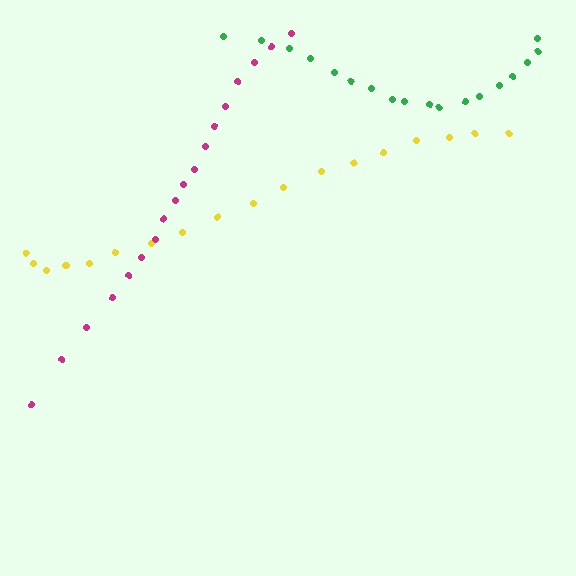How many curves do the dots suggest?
There are 3 distinct paths.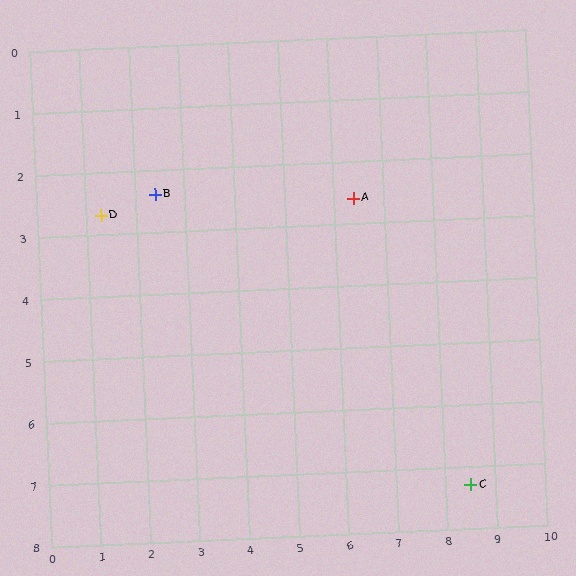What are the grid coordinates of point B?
Point B is at approximately (2.4, 2.4).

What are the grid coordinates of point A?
Point A is at approximately (6.4, 2.6).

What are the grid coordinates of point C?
Point C is at approximately (8.5, 7.3).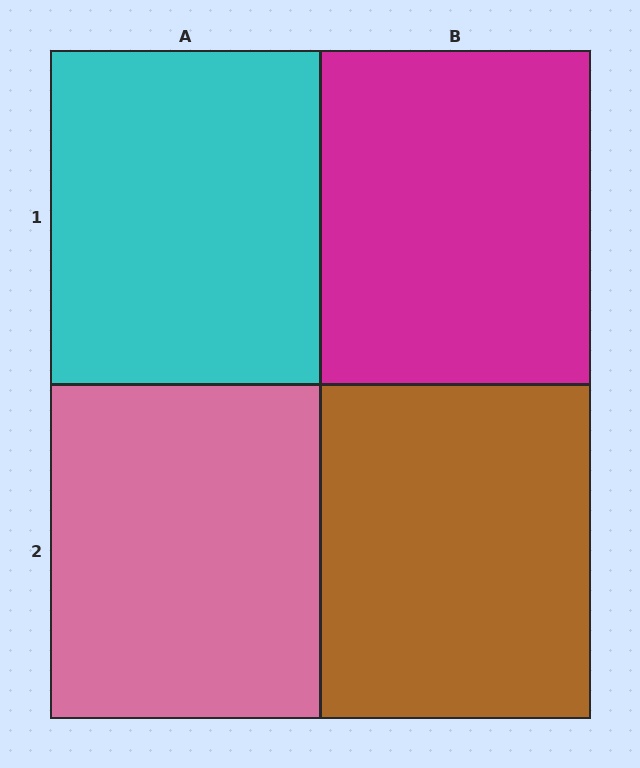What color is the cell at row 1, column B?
Magenta.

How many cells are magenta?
1 cell is magenta.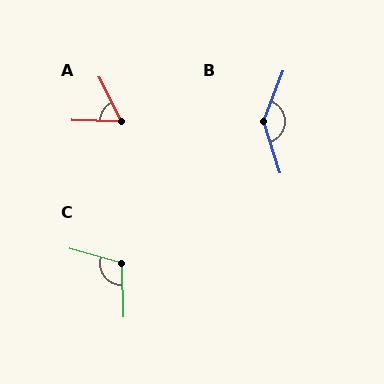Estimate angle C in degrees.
Approximately 108 degrees.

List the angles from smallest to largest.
A (61°), C (108°), B (141°).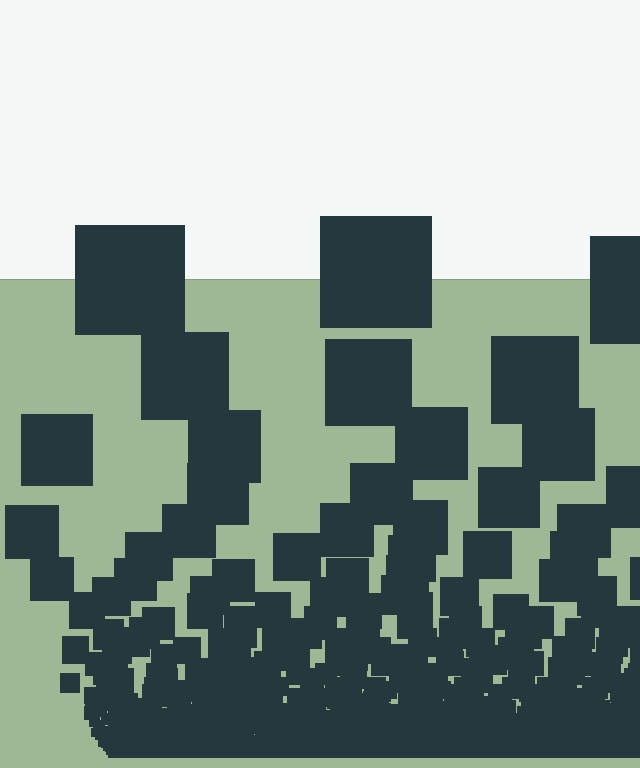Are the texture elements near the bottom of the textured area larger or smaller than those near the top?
Smaller. The gradient is inverted — elements near the bottom are smaller and denser.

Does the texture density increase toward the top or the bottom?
Density increases toward the bottom.